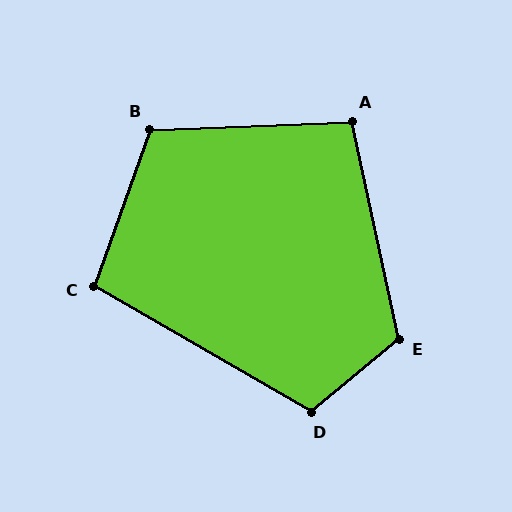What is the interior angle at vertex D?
Approximately 110 degrees (obtuse).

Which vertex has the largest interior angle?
E, at approximately 118 degrees.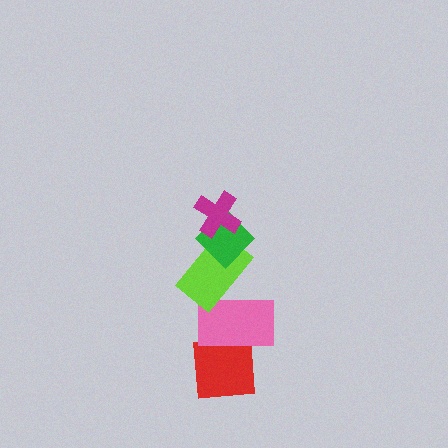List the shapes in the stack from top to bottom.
From top to bottom: the magenta cross, the green diamond, the lime rectangle, the pink rectangle, the red square.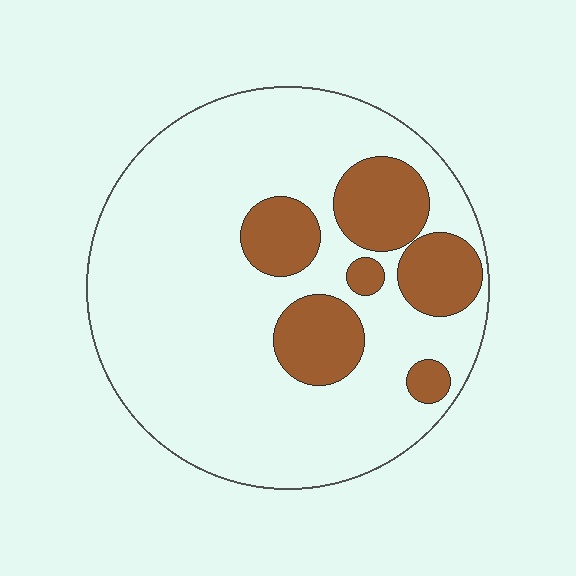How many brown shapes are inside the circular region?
6.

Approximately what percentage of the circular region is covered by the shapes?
Approximately 20%.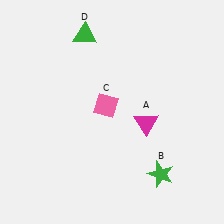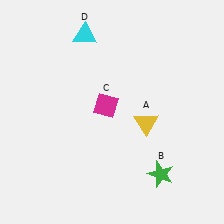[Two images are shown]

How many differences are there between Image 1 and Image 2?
There are 3 differences between the two images.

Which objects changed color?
A changed from magenta to yellow. C changed from pink to magenta. D changed from green to cyan.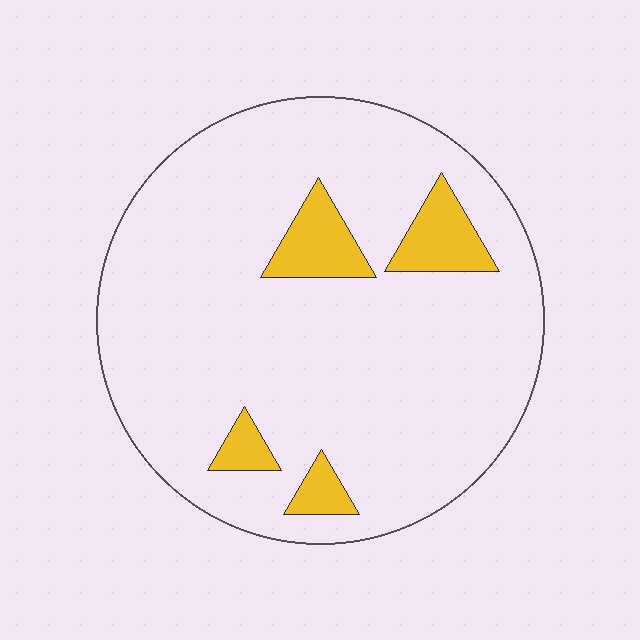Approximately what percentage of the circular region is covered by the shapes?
Approximately 10%.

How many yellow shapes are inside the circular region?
4.